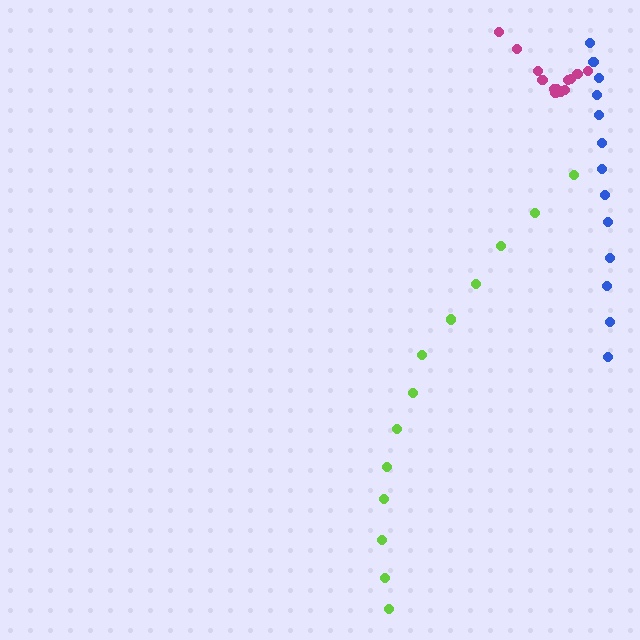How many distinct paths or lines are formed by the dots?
There are 3 distinct paths.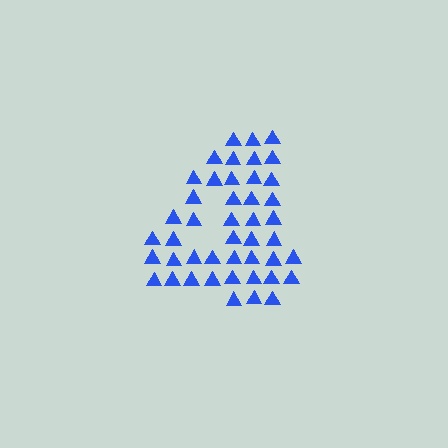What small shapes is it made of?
It is made of small triangles.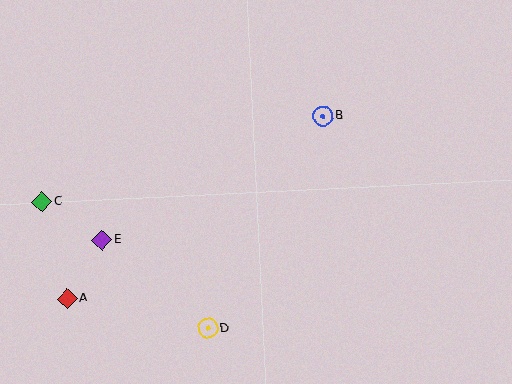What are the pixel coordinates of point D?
Point D is at (208, 328).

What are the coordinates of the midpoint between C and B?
The midpoint between C and B is at (182, 159).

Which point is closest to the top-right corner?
Point B is closest to the top-right corner.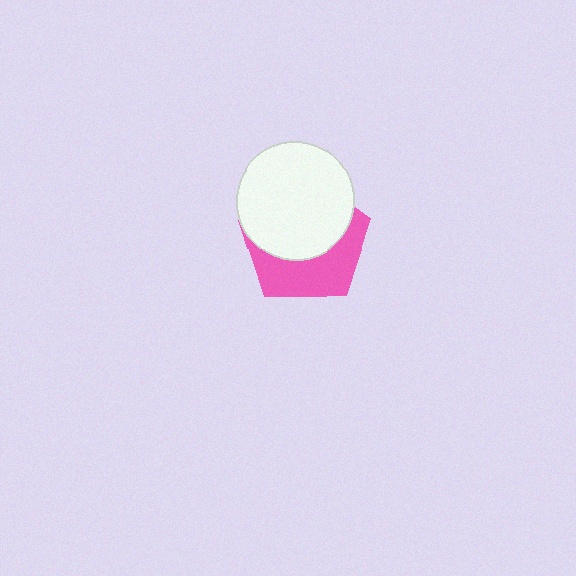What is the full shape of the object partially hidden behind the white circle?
The partially hidden object is a pink pentagon.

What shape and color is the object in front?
The object in front is a white circle.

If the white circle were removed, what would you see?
You would see the complete pink pentagon.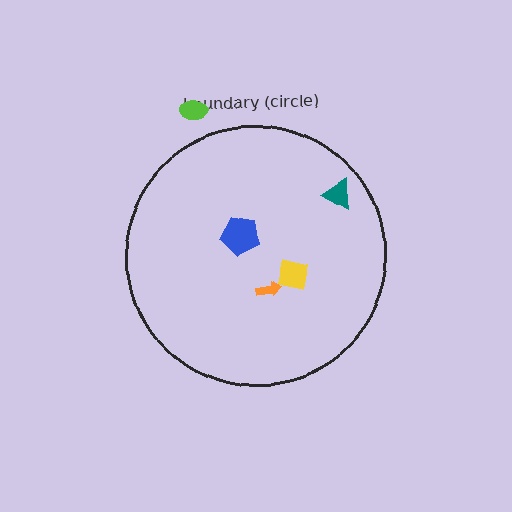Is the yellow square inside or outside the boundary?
Inside.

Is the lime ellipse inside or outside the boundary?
Outside.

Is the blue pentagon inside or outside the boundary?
Inside.